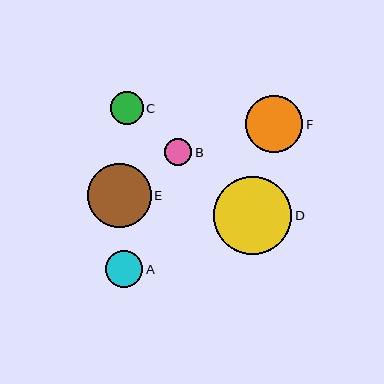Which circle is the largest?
Circle D is the largest with a size of approximately 78 pixels.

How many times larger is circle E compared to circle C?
Circle E is approximately 1.9 times the size of circle C.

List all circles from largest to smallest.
From largest to smallest: D, E, F, A, C, B.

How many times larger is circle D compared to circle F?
Circle D is approximately 1.4 times the size of circle F.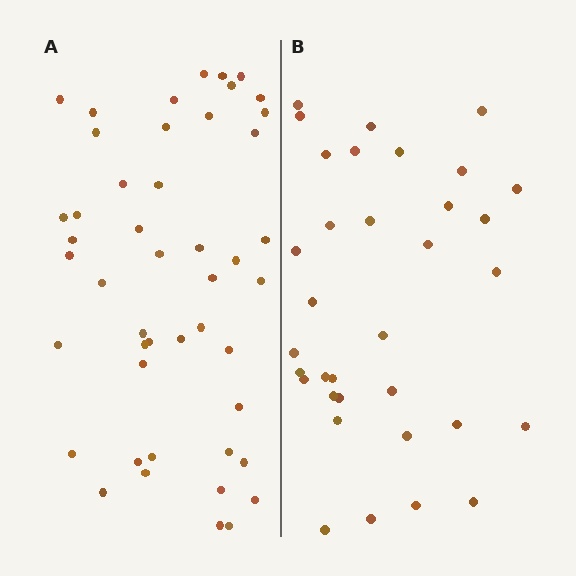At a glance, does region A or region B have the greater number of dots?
Region A (the left region) has more dots.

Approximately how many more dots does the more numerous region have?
Region A has approximately 15 more dots than region B.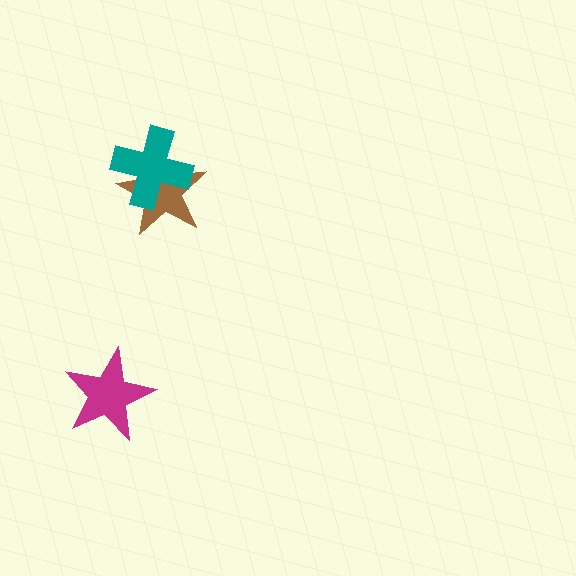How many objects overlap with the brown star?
1 object overlaps with the brown star.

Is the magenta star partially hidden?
No, no other shape covers it.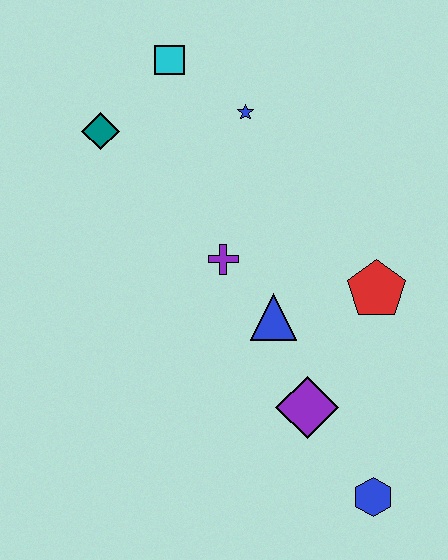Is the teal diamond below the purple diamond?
No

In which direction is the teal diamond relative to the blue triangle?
The teal diamond is above the blue triangle.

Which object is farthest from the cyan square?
The blue hexagon is farthest from the cyan square.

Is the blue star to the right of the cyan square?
Yes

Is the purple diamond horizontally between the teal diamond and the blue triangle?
No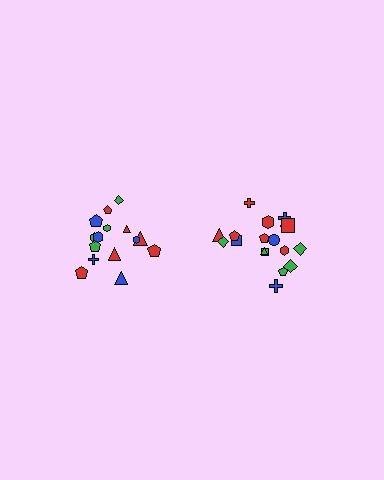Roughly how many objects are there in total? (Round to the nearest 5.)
Roughly 35 objects in total.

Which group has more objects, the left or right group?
The right group.